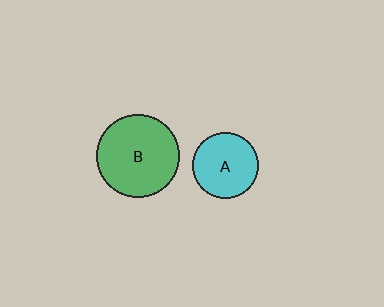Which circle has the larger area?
Circle B (green).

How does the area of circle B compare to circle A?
Approximately 1.6 times.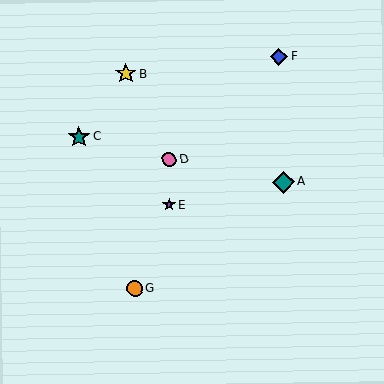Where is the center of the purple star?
The center of the purple star is at (169, 205).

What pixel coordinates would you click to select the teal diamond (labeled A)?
Click at (283, 182) to select the teal diamond A.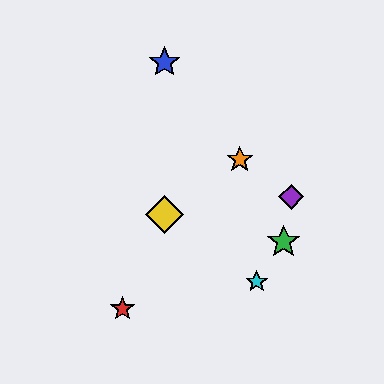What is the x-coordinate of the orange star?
The orange star is at x≈240.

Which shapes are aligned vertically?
The blue star, the yellow diamond are aligned vertically.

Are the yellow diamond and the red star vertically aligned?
No, the yellow diamond is at x≈165 and the red star is at x≈122.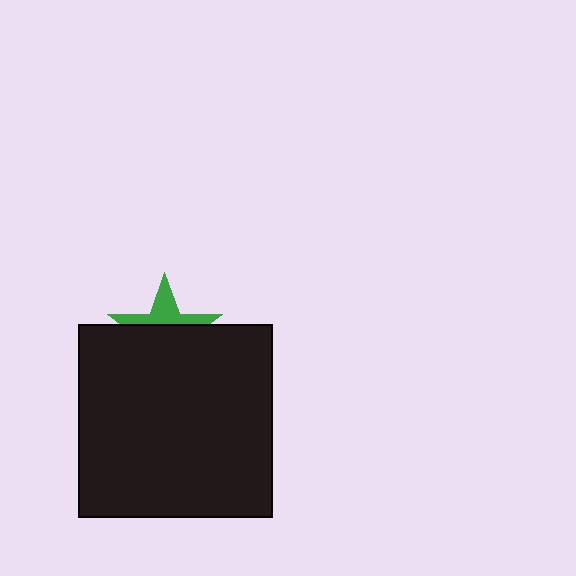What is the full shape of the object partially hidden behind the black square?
The partially hidden object is a green star.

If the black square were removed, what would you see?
You would see the complete green star.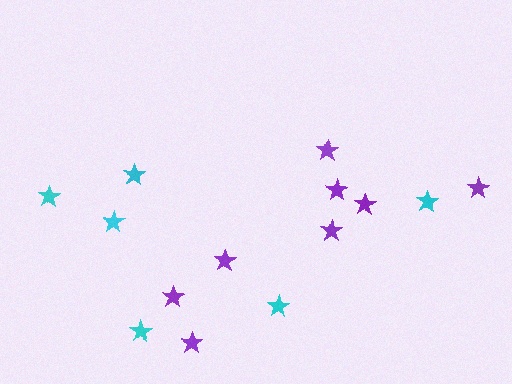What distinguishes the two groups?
There are 2 groups: one group of purple stars (8) and one group of cyan stars (6).